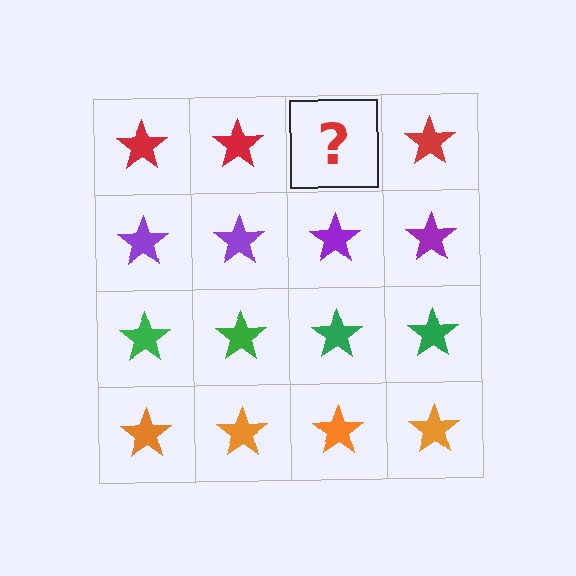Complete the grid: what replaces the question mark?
The question mark should be replaced with a red star.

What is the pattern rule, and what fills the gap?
The rule is that each row has a consistent color. The gap should be filled with a red star.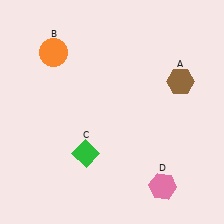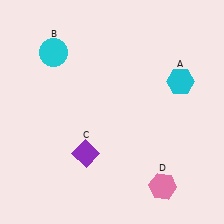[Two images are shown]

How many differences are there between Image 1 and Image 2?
There are 3 differences between the two images.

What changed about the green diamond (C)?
In Image 1, C is green. In Image 2, it changed to purple.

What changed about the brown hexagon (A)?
In Image 1, A is brown. In Image 2, it changed to cyan.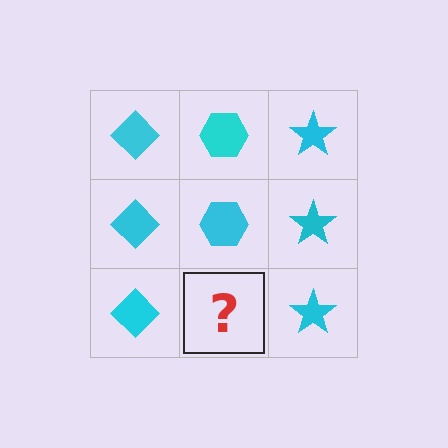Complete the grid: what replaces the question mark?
The question mark should be replaced with a cyan hexagon.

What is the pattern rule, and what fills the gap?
The rule is that each column has a consistent shape. The gap should be filled with a cyan hexagon.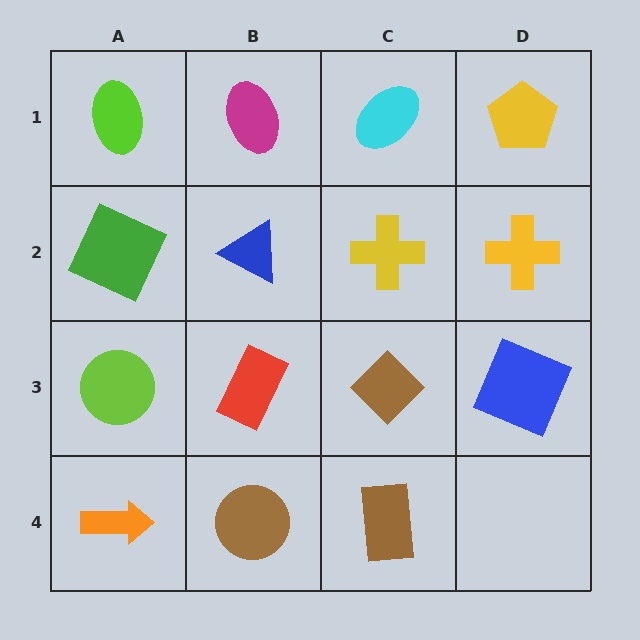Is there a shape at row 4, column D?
No, that cell is empty.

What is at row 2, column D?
A yellow cross.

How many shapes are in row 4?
3 shapes.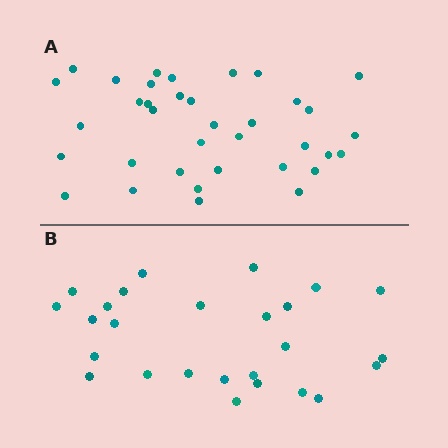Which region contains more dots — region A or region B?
Region A (the top region) has more dots.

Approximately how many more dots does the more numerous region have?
Region A has roughly 10 or so more dots than region B.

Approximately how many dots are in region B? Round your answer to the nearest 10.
About 30 dots. (The exact count is 26, which rounds to 30.)